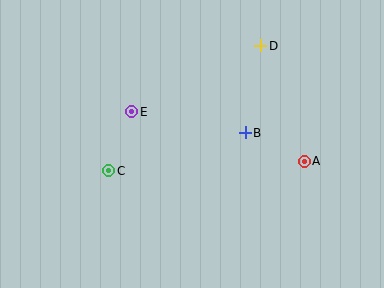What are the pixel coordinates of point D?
Point D is at (261, 46).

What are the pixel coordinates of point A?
Point A is at (304, 161).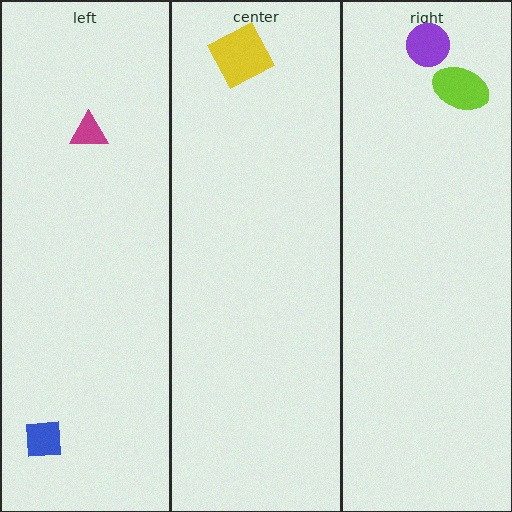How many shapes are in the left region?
2.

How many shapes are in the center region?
1.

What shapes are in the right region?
The purple circle, the lime ellipse.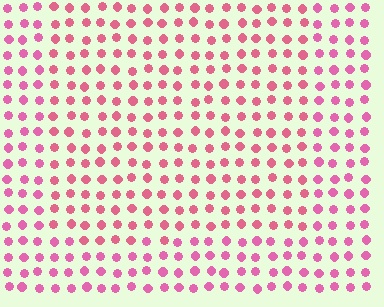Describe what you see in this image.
The image is filled with small pink elements in a uniform arrangement. A rectangle-shaped region is visible where the elements are tinted to a slightly different hue, forming a subtle color boundary.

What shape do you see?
I see a rectangle.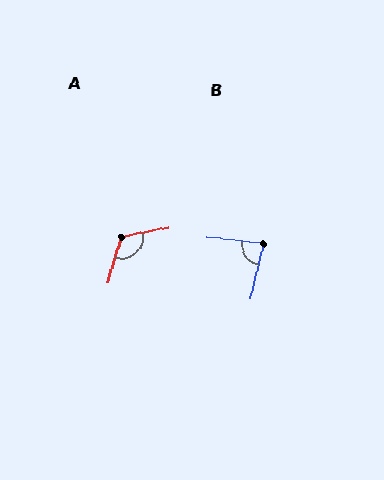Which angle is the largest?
A, at approximately 117 degrees.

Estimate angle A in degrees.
Approximately 117 degrees.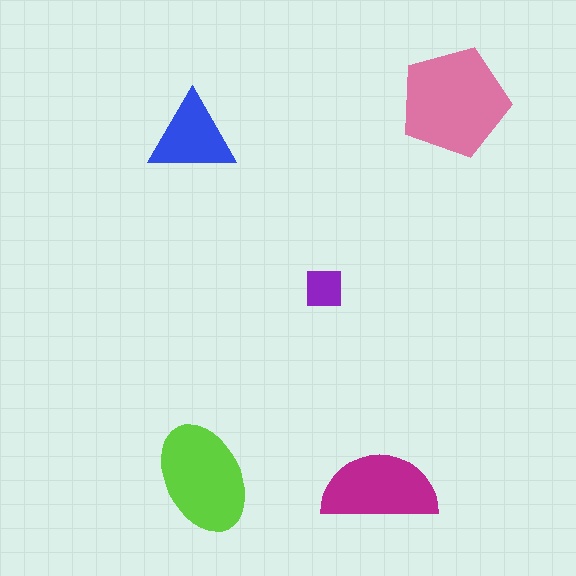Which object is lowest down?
The magenta semicircle is bottommost.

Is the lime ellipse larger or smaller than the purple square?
Larger.